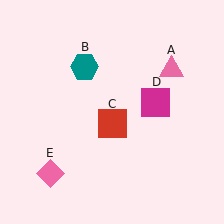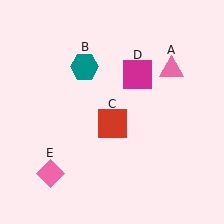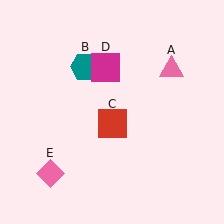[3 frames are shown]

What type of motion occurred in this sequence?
The magenta square (object D) rotated counterclockwise around the center of the scene.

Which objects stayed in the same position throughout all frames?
Pink triangle (object A) and teal hexagon (object B) and red square (object C) and pink diamond (object E) remained stationary.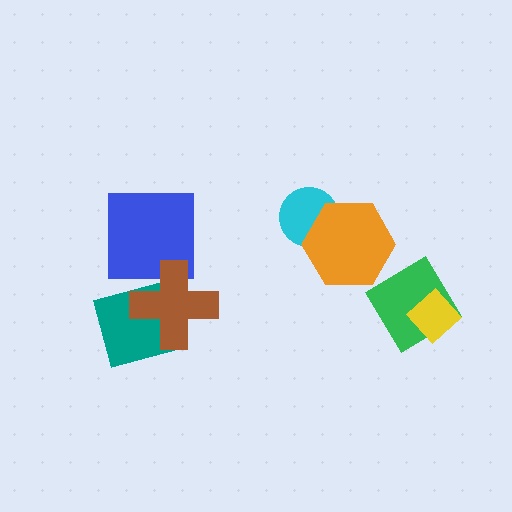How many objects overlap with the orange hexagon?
1 object overlaps with the orange hexagon.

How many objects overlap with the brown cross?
2 objects overlap with the brown cross.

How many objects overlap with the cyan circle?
1 object overlaps with the cyan circle.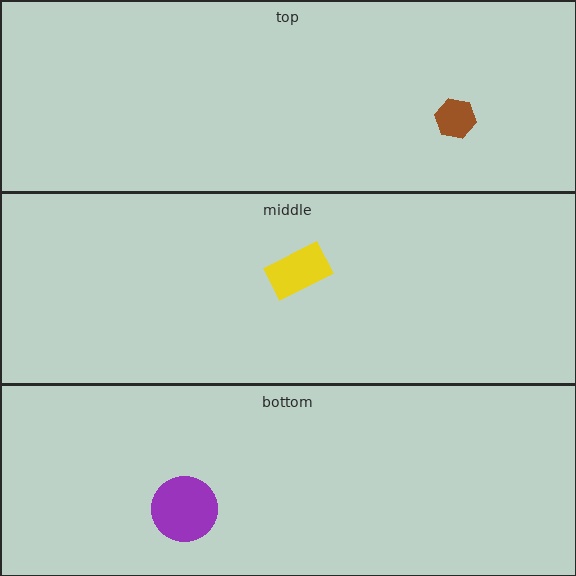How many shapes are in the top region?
1.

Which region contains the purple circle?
The bottom region.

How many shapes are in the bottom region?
1.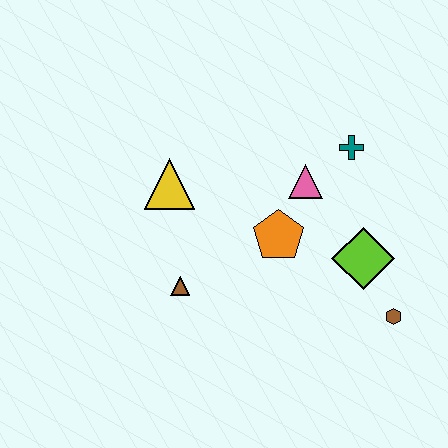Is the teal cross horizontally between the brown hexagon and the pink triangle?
Yes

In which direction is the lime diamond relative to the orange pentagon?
The lime diamond is to the right of the orange pentagon.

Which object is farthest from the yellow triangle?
The brown hexagon is farthest from the yellow triangle.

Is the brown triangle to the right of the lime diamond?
No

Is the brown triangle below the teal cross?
Yes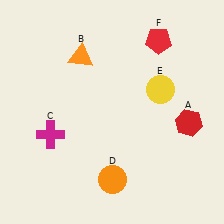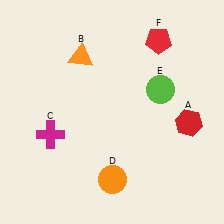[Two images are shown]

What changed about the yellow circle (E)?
In Image 1, E is yellow. In Image 2, it changed to lime.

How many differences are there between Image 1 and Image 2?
There is 1 difference between the two images.